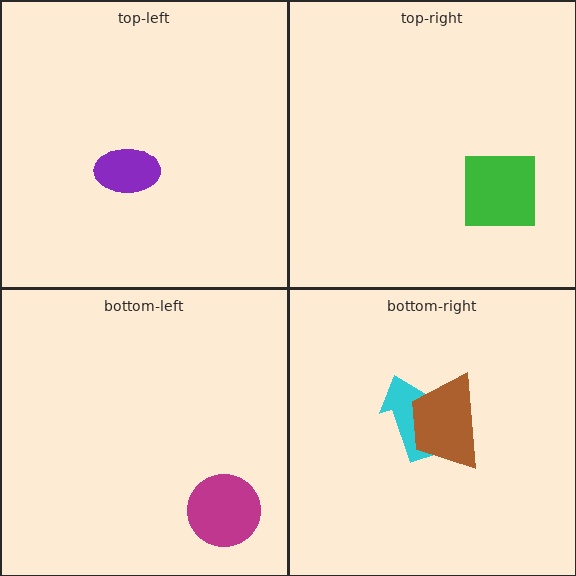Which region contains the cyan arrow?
The bottom-right region.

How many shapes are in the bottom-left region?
1.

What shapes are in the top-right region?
The green square.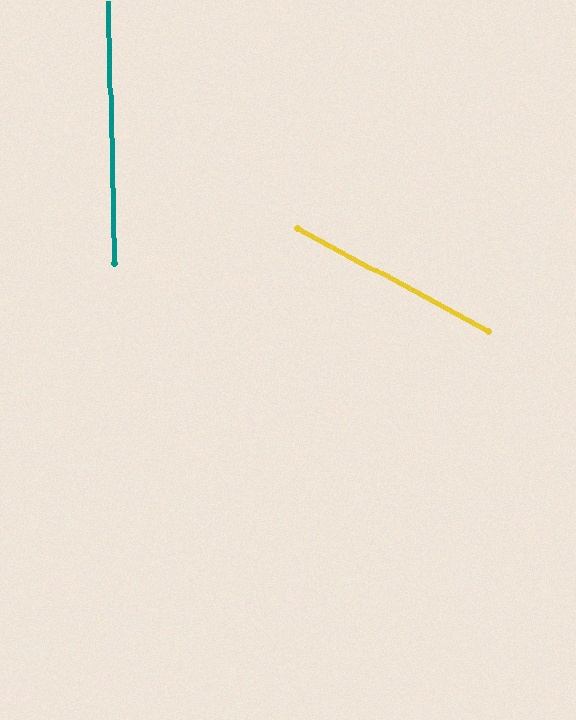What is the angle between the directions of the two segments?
Approximately 60 degrees.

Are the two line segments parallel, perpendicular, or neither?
Neither parallel nor perpendicular — they differ by about 60°.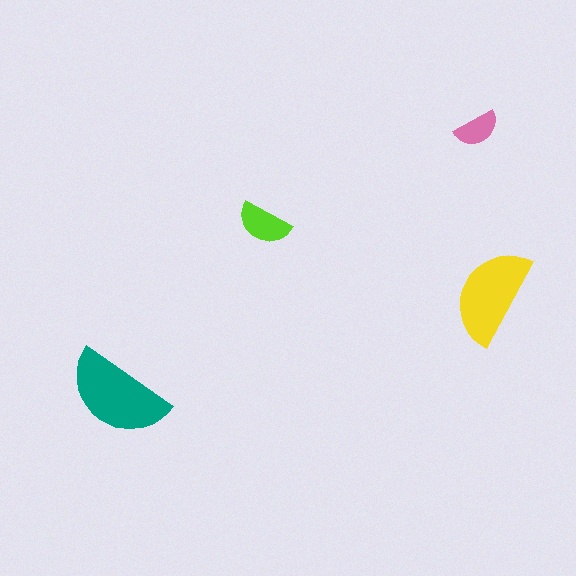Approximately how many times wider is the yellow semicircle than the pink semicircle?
About 2 times wider.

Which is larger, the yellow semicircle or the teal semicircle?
The teal one.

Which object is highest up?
The pink semicircle is topmost.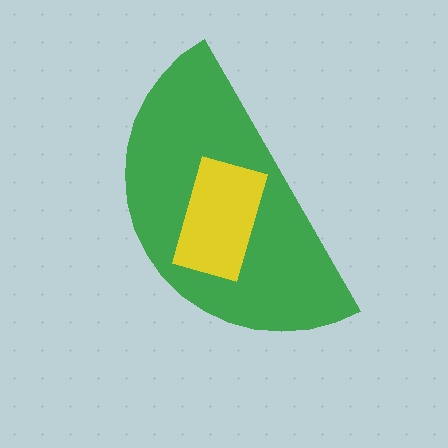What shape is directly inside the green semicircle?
The yellow rectangle.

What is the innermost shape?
The yellow rectangle.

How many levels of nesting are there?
2.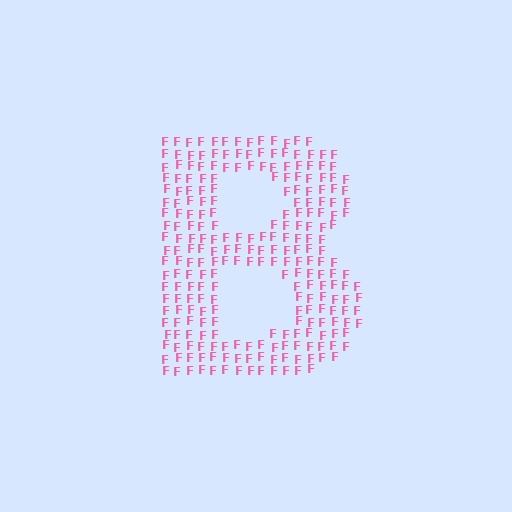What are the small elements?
The small elements are letter F's.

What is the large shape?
The large shape is the letter B.